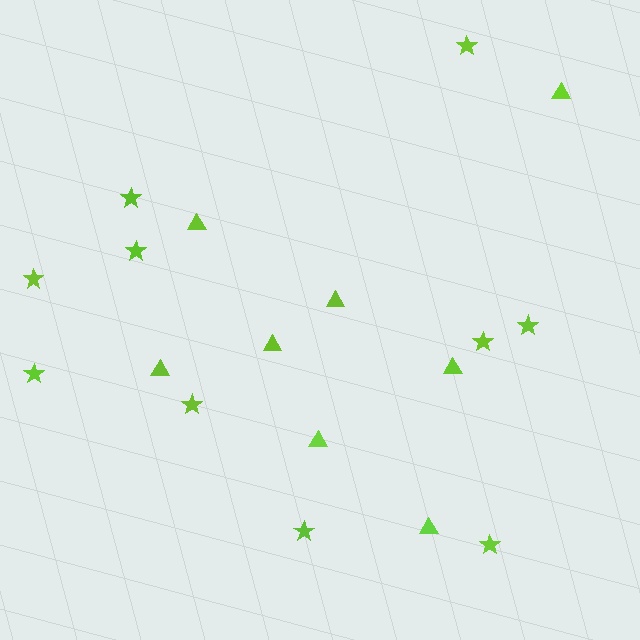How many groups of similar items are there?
There are 2 groups: one group of stars (10) and one group of triangles (8).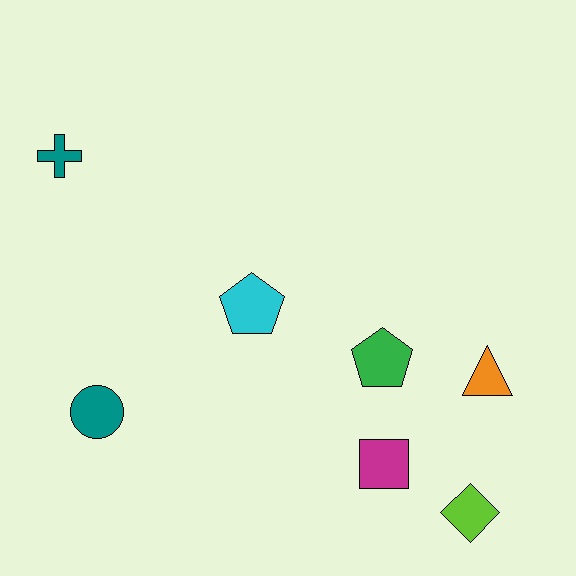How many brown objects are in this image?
There are no brown objects.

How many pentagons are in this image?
There are 2 pentagons.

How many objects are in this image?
There are 7 objects.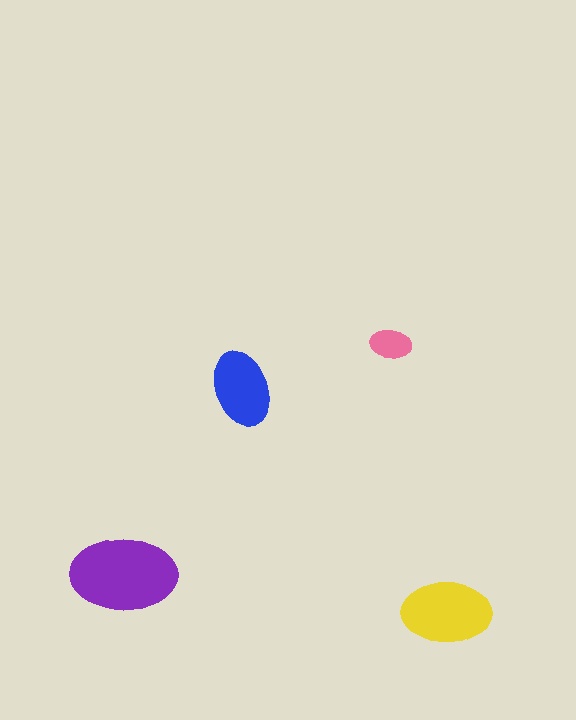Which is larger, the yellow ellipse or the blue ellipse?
The yellow one.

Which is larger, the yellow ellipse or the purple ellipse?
The purple one.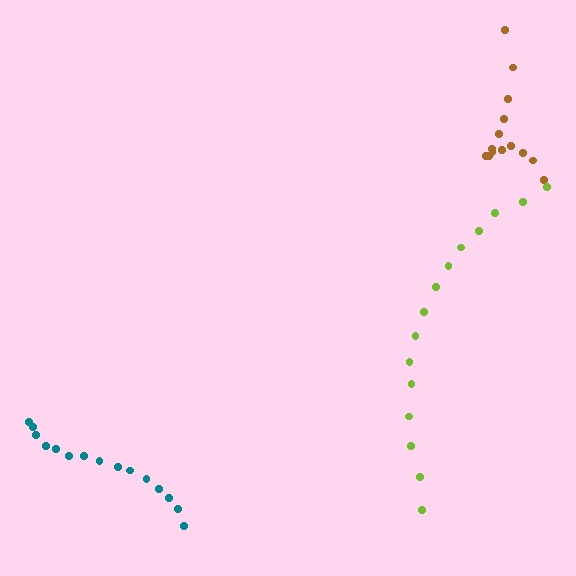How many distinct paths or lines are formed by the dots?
There are 3 distinct paths.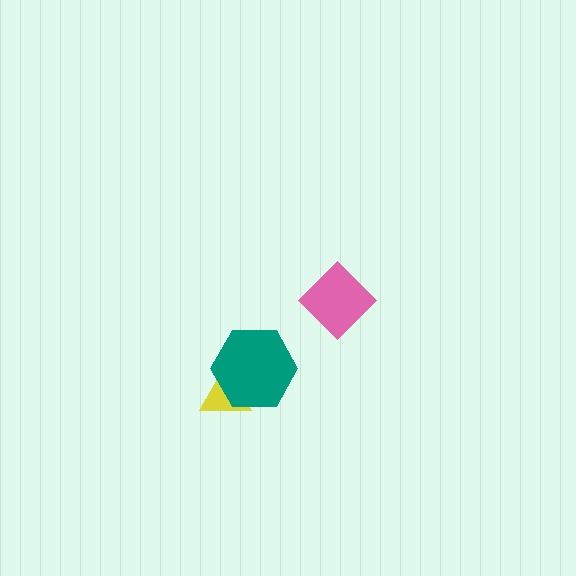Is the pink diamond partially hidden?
No, no other shape covers it.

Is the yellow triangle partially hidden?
Yes, it is partially covered by another shape.